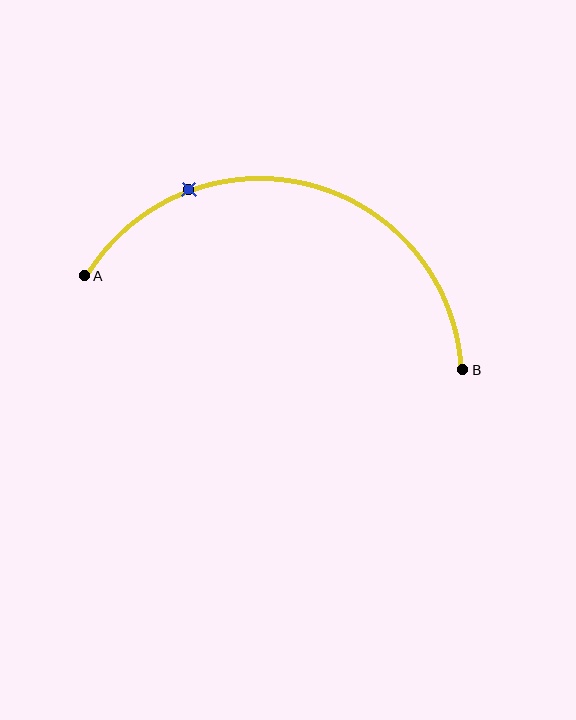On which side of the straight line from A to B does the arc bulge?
The arc bulges above the straight line connecting A and B.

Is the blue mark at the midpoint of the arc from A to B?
No. The blue mark lies on the arc but is closer to endpoint A. The arc midpoint would be at the point on the curve equidistant along the arc from both A and B.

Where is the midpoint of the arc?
The arc midpoint is the point on the curve farthest from the straight line joining A and B. It sits above that line.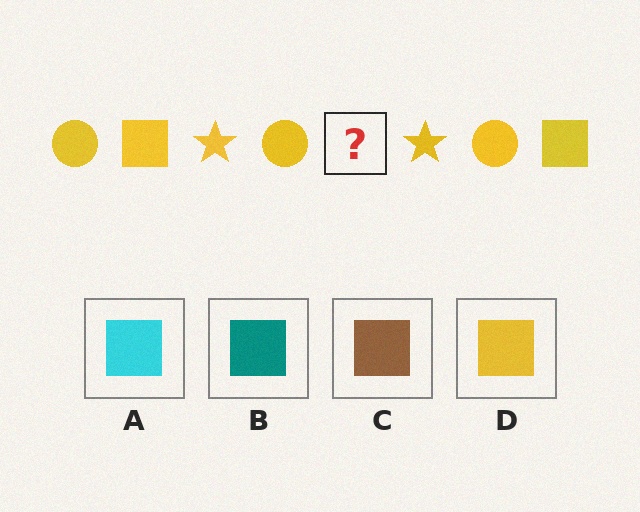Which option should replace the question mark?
Option D.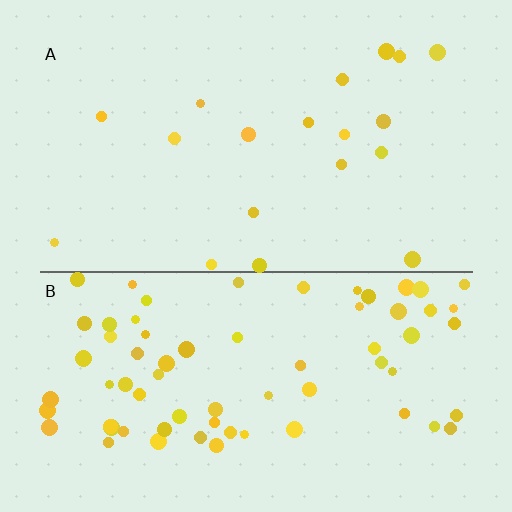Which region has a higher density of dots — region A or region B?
B (the bottom).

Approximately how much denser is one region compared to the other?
Approximately 3.7× — region B over region A.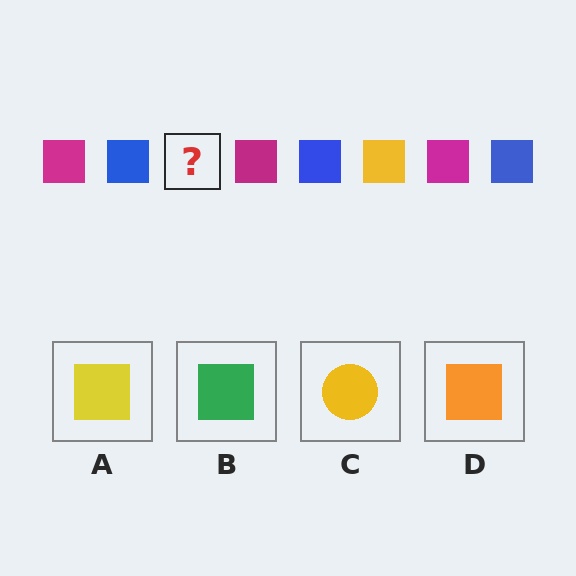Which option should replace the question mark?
Option A.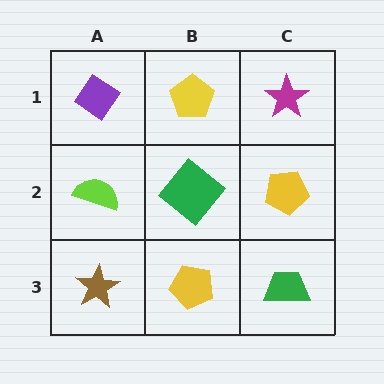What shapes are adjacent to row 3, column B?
A green diamond (row 2, column B), a brown star (row 3, column A), a green trapezoid (row 3, column C).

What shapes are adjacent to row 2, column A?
A purple diamond (row 1, column A), a brown star (row 3, column A), a green diamond (row 2, column B).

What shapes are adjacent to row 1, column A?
A lime semicircle (row 2, column A), a yellow pentagon (row 1, column B).